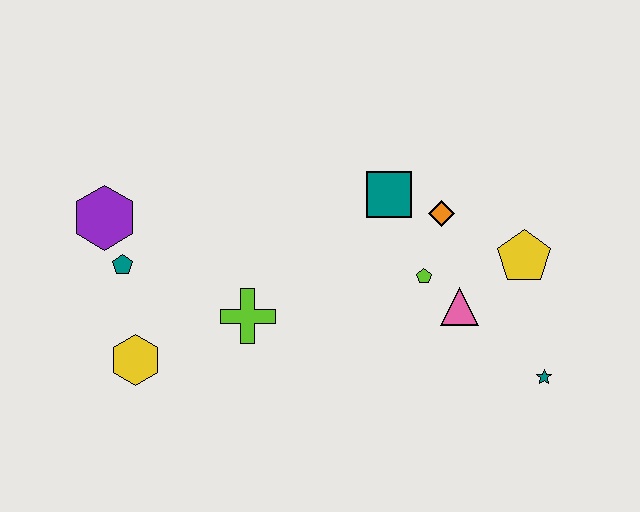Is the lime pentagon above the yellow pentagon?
No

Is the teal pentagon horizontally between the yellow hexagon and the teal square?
No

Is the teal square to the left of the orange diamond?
Yes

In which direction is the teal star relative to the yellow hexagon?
The teal star is to the right of the yellow hexagon.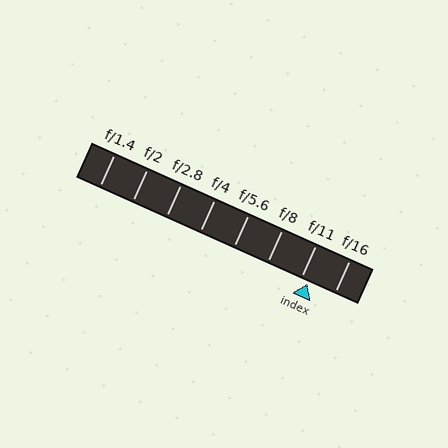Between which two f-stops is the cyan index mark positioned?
The index mark is between f/11 and f/16.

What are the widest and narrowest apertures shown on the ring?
The widest aperture shown is f/1.4 and the narrowest is f/16.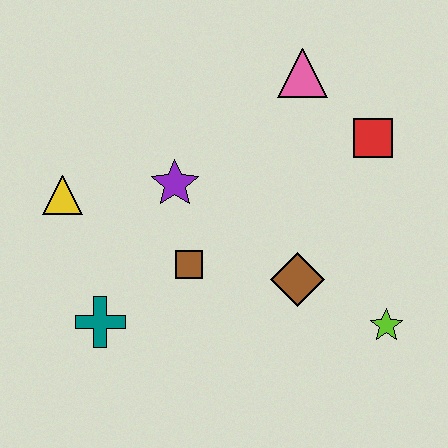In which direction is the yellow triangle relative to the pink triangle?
The yellow triangle is to the left of the pink triangle.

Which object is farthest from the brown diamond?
The yellow triangle is farthest from the brown diamond.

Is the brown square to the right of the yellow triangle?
Yes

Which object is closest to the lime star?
The brown diamond is closest to the lime star.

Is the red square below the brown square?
No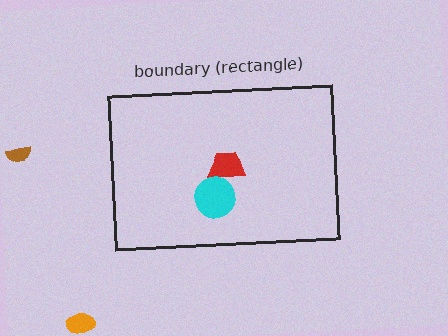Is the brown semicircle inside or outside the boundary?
Outside.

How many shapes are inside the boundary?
2 inside, 2 outside.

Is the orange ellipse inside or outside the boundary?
Outside.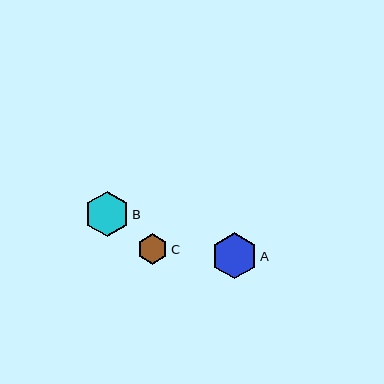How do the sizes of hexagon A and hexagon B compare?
Hexagon A and hexagon B are approximately the same size.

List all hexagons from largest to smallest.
From largest to smallest: A, B, C.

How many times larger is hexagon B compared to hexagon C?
Hexagon B is approximately 1.5 times the size of hexagon C.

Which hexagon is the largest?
Hexagon A is the largest with a size of approximately 46 pixels.